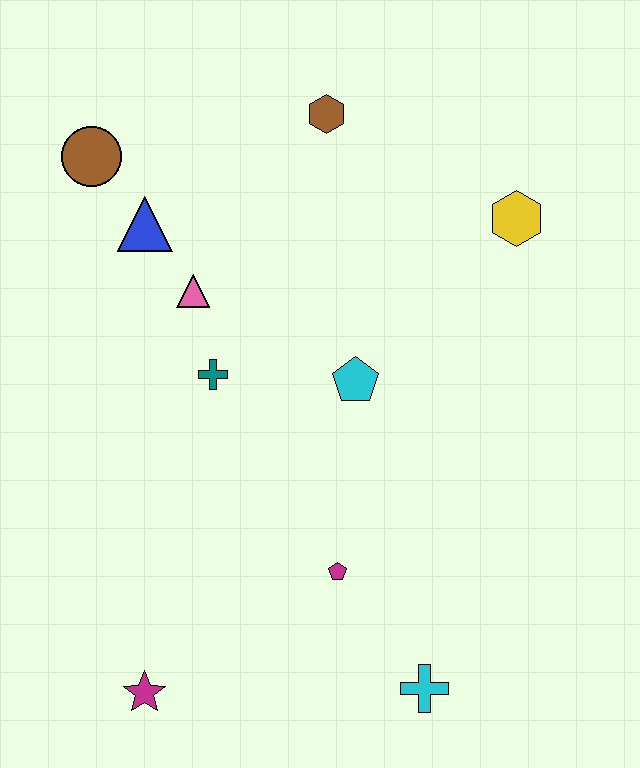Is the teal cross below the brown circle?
Yes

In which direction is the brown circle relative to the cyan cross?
The brown circle is above the cyan cross.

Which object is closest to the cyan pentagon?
The teal cross is closest to the cyan pentagon.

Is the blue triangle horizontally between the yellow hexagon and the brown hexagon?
No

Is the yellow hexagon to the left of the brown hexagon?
No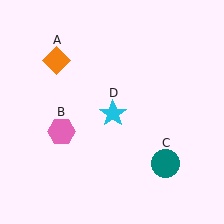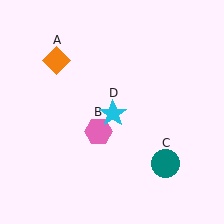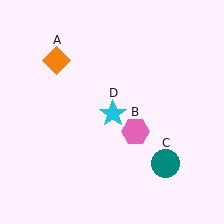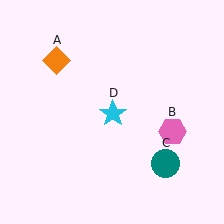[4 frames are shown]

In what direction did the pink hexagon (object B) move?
The pink hexagon (object B) moved right.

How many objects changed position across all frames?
1 object changed position: pink hexagon (object B).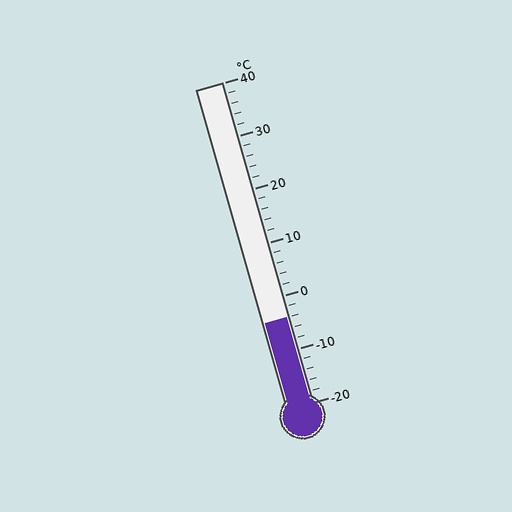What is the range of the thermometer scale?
The thermometer scale ranges from -20°C to 40°C.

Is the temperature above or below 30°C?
The temperature is below 30°C.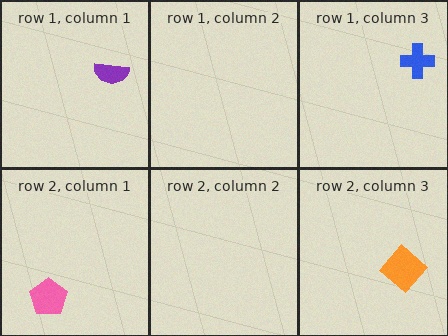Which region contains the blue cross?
The row 1, column 3 region.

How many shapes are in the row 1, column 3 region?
1.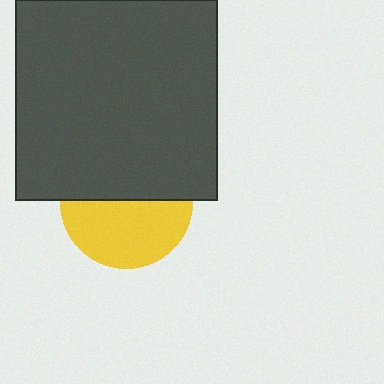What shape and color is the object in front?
The object in front is a dark gray square.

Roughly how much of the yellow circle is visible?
About half of it is visible (roughly 51%).